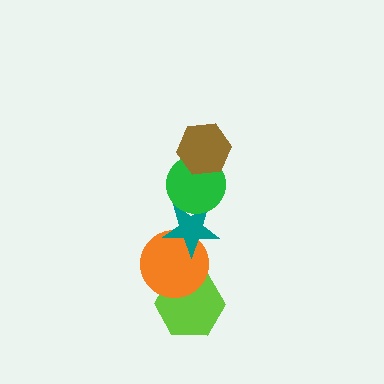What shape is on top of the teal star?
The green circle is on top of the teal star.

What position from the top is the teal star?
The teal star is 3rd from the top.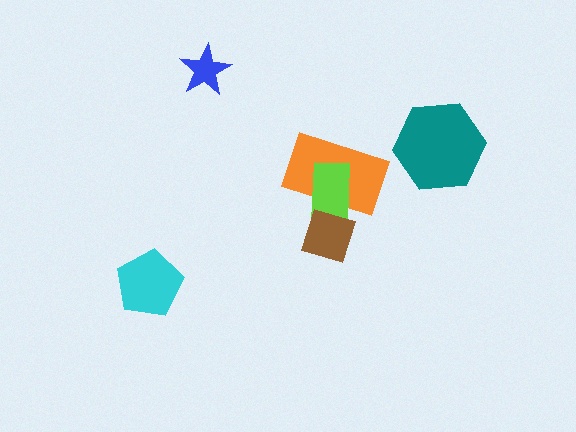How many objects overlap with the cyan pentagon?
0 objects overlap with the cyan pentagon.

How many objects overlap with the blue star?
0 objects overlap with the blue star.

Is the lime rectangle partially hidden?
Yes, it is partially covered by another shape.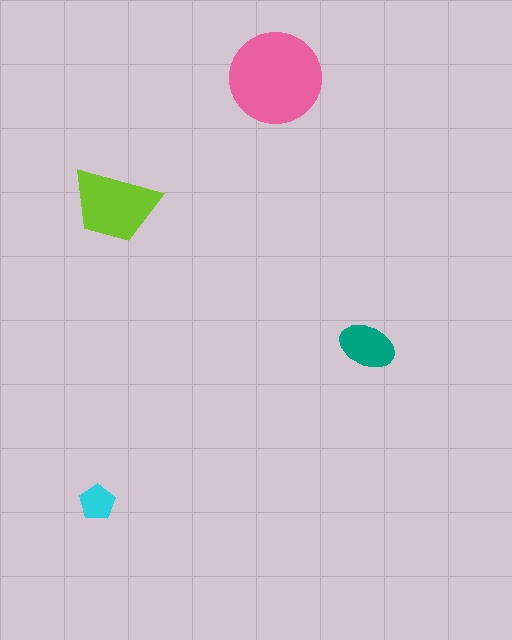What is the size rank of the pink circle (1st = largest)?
1st.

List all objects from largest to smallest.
The pink circle, the lime trapezoid, the teal ellipse, the cyan pentagon.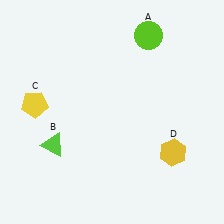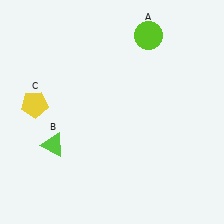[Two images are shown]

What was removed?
The yellow hexagon (D) was removed in Image 2.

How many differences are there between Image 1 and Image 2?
There is 1 difference between the two images.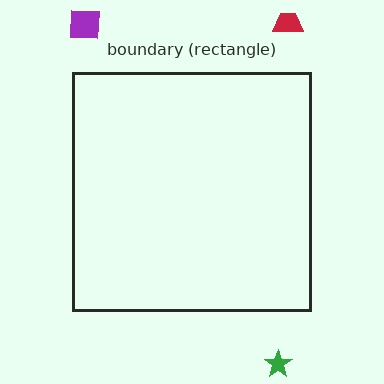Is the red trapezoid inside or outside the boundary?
Outside.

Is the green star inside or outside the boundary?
Outside.